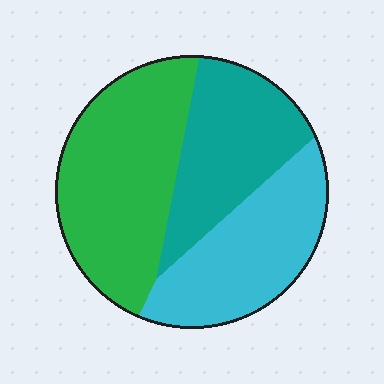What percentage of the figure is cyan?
Cyan covers about 30% of the figure.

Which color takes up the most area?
Green, at roughly 40%.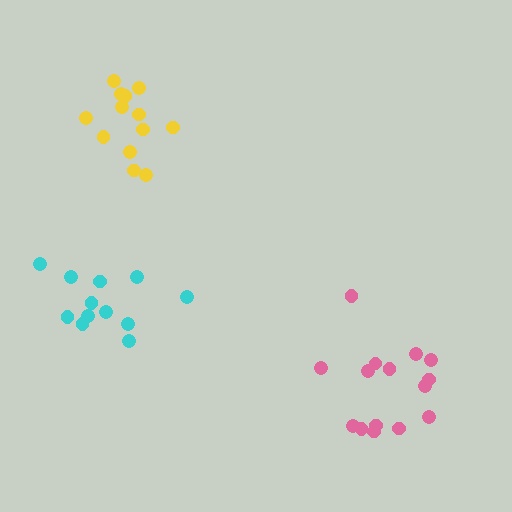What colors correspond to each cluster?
The clusters are colored: pink, cyan, yellow.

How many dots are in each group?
Group 1: 15 dots, Group 2: 12 dots, Group 3: 13 dots (40 total).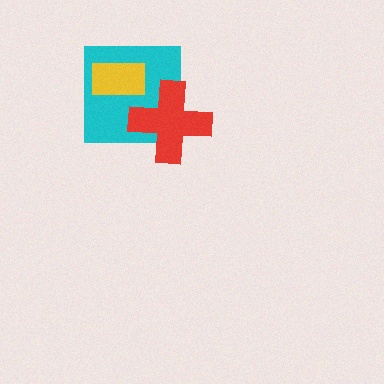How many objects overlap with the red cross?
1 object overlaps with the red cross.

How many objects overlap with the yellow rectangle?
1 object overlaps with the yellow rectangle.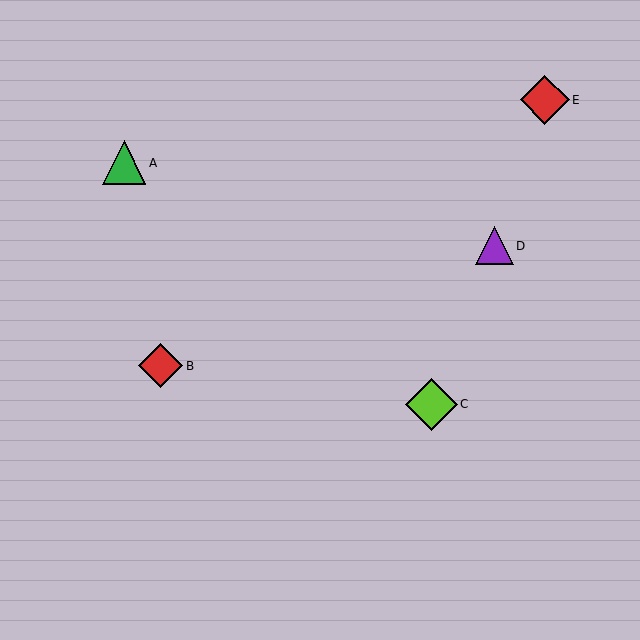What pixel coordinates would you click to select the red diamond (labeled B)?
Click at (161, 366) to select the red diamond B.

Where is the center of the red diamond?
The center of the red diamond is at (161, 366).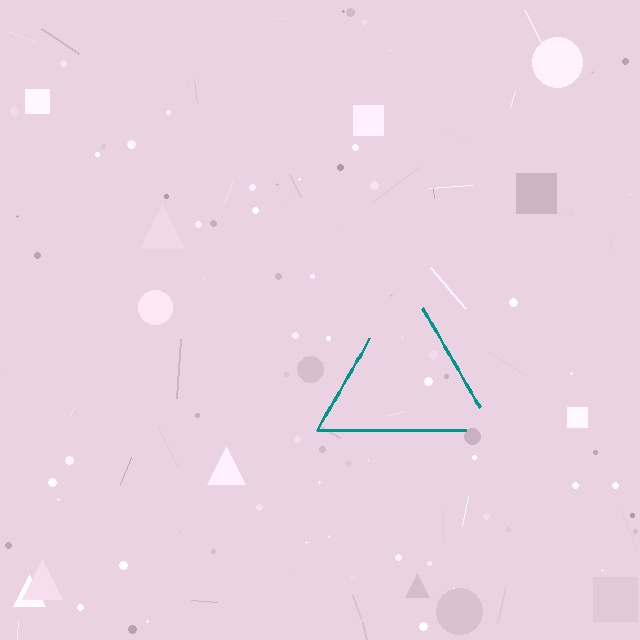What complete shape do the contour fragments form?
The contour fragments form a triangle.